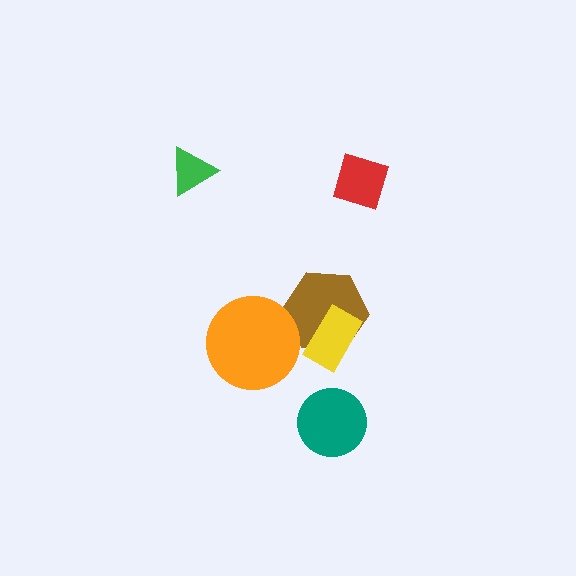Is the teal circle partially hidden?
No, no other shape covers it.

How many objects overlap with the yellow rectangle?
1 object overlaps with the yellow rectangle.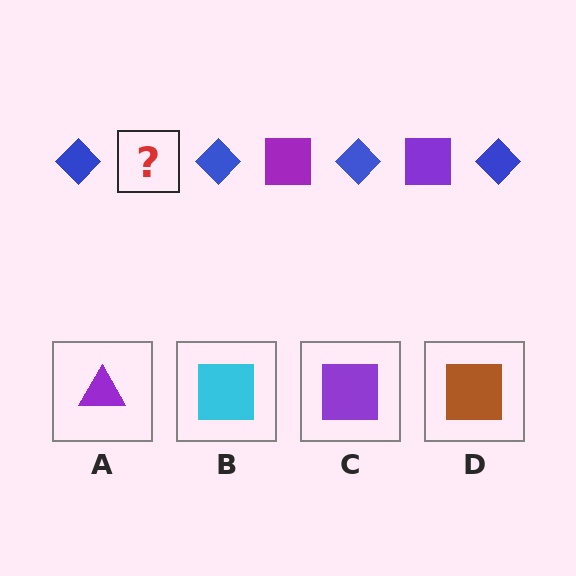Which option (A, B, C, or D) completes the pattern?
C.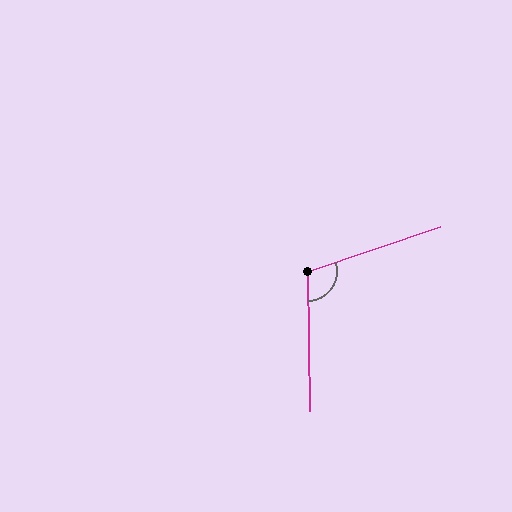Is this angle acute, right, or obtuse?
It is obtuse.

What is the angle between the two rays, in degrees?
Approximately 108 degrees.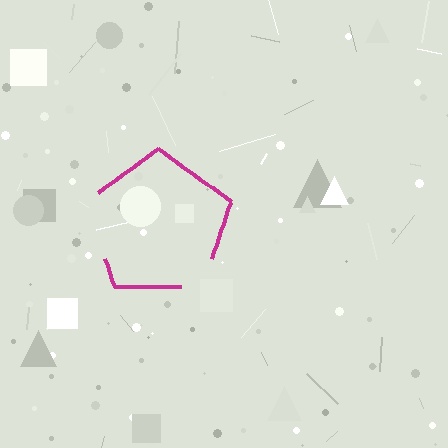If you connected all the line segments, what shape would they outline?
They would outline a pentagon.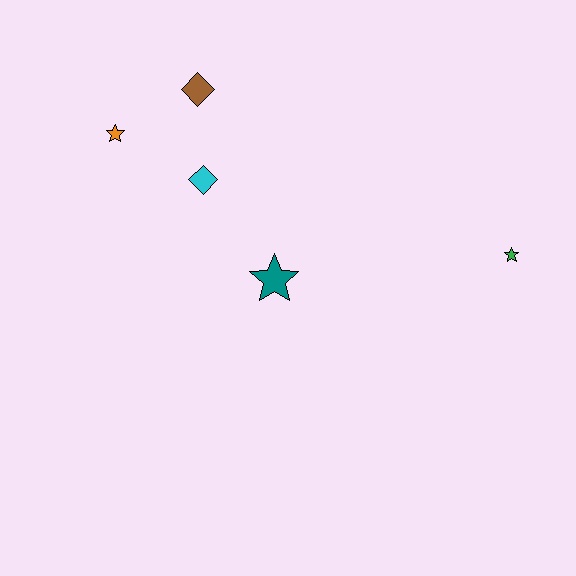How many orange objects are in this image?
There is 1 orange object.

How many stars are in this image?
There are 3 stars.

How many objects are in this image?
There are 5 objects.